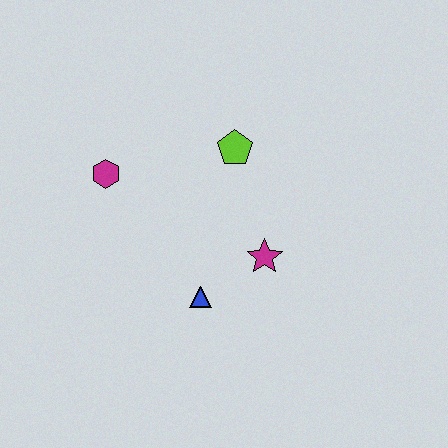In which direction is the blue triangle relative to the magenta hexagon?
The blue triangle is below the magenta hexagon.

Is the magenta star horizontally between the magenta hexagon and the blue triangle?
No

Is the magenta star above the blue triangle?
Yes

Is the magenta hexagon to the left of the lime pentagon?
Yes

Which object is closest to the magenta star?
The blue triangle is closest to the magenta star.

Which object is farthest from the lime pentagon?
The blue triangle is farthest from the lime pentagon.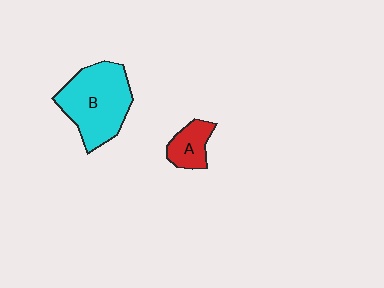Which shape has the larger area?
Shape B (cyan).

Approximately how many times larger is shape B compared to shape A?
Approximately 2.7 times.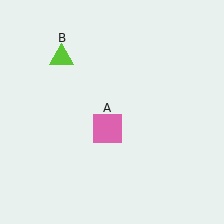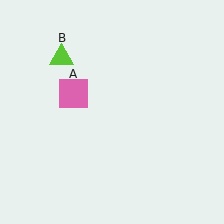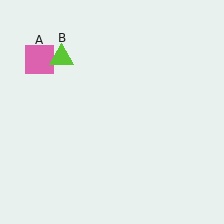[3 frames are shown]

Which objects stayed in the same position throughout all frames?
Lime triangle (object B) remained stationary.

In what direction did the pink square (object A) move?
The pink square (object A) moved up and to the left.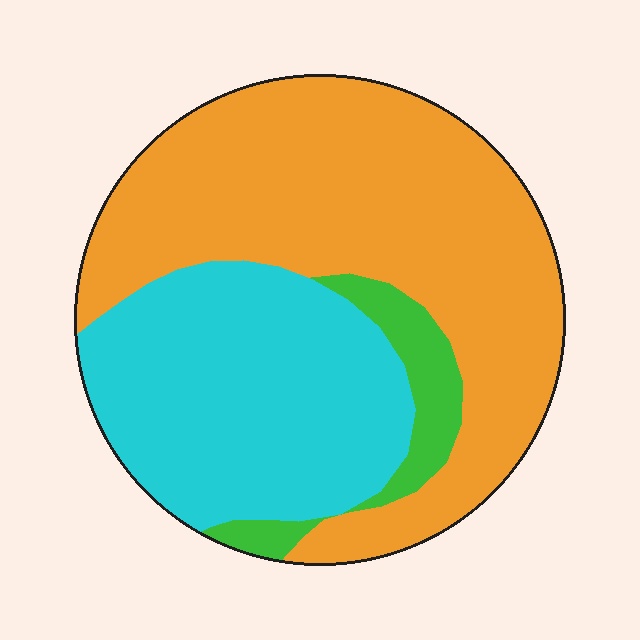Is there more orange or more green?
Orange.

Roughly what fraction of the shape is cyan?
Cyan takes up between a third and a half of the shape.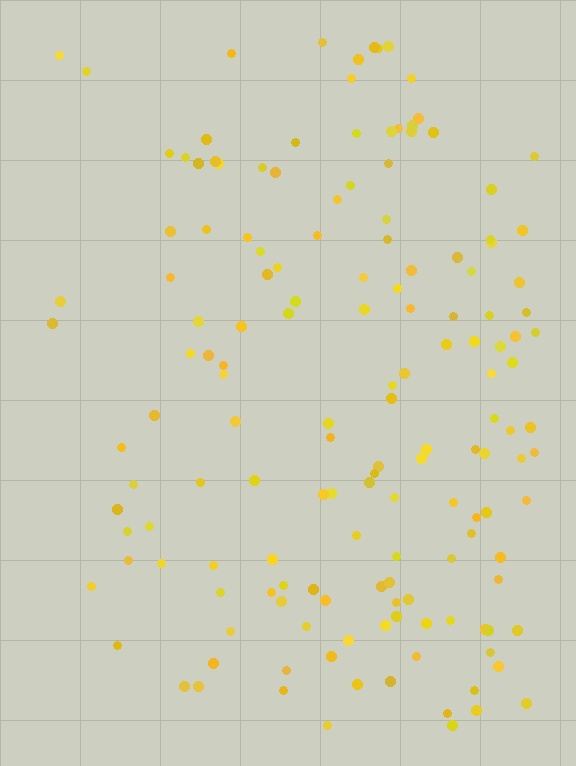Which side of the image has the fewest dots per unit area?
The left.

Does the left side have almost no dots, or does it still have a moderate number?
Still a moderate number, just noticeably fewer than the right.